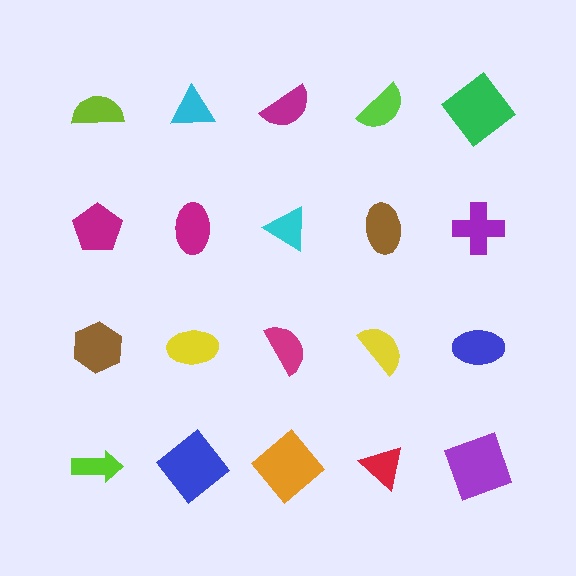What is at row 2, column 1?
A magenta pentagon.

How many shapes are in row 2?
5 shapes.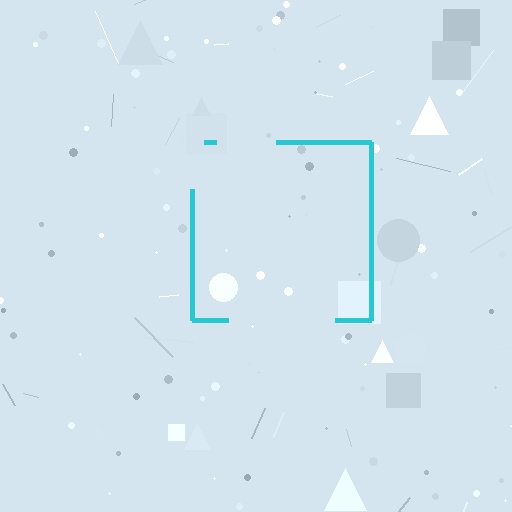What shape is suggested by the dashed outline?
The dashed outline suggests a square.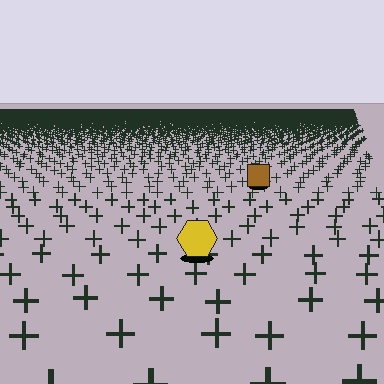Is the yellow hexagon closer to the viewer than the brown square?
Yes. The yellow hexagon is closer — you can tell from the texture gradient: the ground texture is coarser near it.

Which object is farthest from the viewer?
The brown square is farthest from the viewer. It appears smaller and the ground texture around it is denser.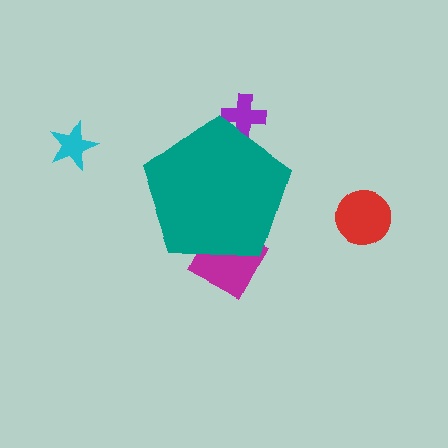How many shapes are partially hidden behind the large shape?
2 shapes are partially hidden.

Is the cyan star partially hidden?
No, the cyan star is fully visible.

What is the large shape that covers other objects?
A teal pentagon.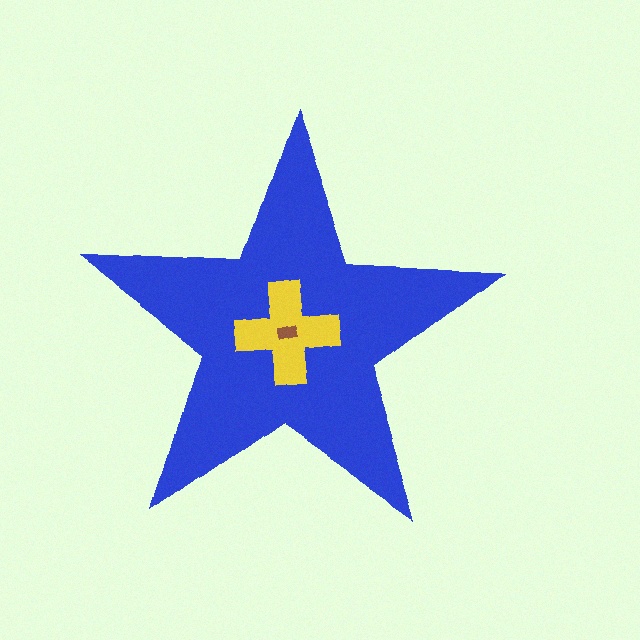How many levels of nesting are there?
3.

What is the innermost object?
The brown rectangle.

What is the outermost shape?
The blue star.